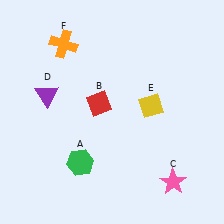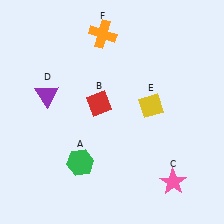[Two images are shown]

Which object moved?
The orange cross (F) moved right.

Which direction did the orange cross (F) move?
The orange cross (F) moved right.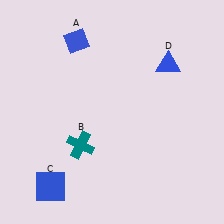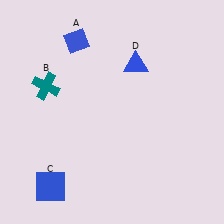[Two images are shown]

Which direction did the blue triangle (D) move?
The blue triangle (D) moved left.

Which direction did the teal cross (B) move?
The teal cross (B) moved up.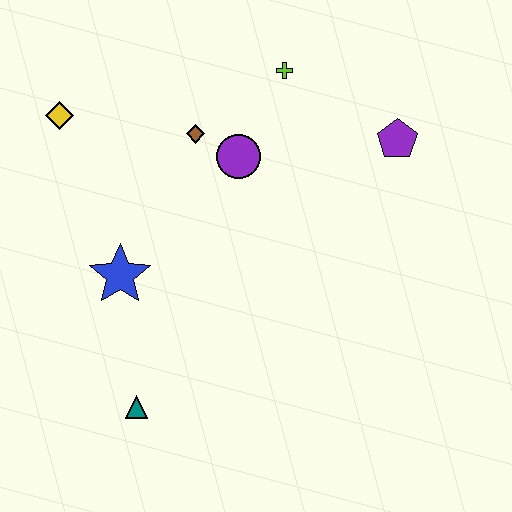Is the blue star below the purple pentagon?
Yes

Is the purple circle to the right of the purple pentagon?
No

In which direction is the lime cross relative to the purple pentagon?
The lime cross is to the left of the purple pentagon.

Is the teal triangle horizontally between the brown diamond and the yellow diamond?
Yes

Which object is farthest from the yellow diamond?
The purple pentagon is farthest from the yellow diamond.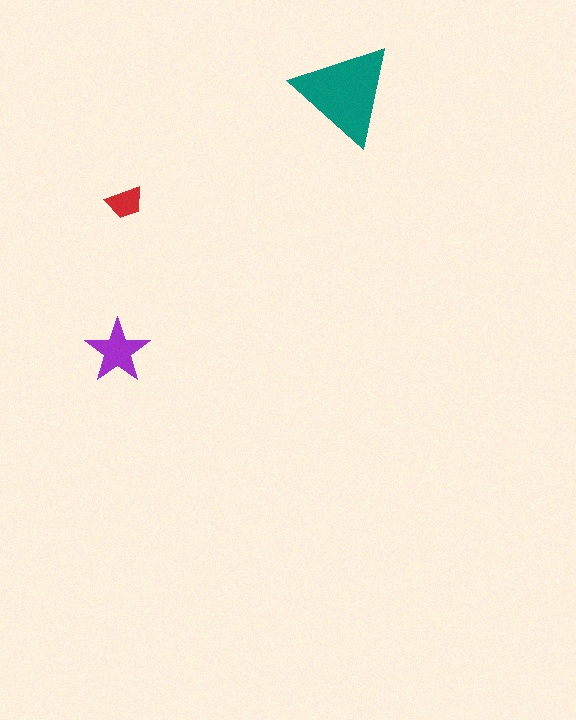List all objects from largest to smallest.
The teal triangle, the purple star, the red trapezoid.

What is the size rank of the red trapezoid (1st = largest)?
3rd.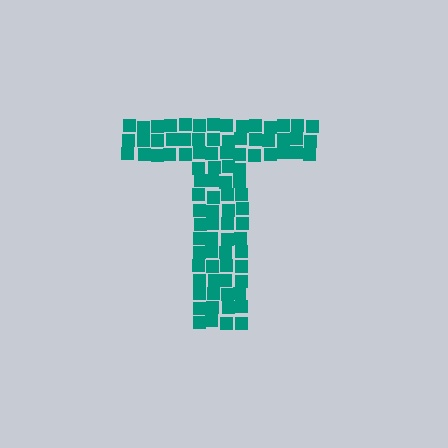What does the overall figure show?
The overall figure shows the letter T.